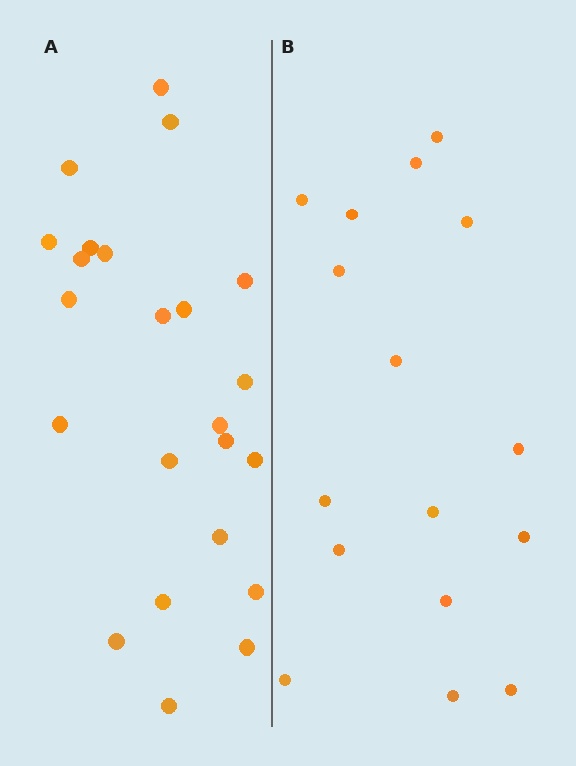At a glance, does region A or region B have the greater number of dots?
Region A (the left region) has more dots.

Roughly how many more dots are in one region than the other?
Region A has roughly 8 or so more dots than region B.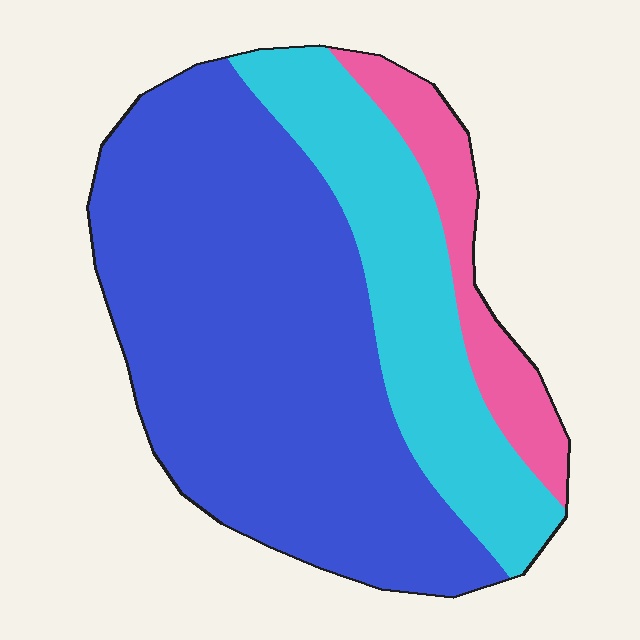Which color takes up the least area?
Pink, at roughly 10%.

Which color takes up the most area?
Blue, at roughly 60%.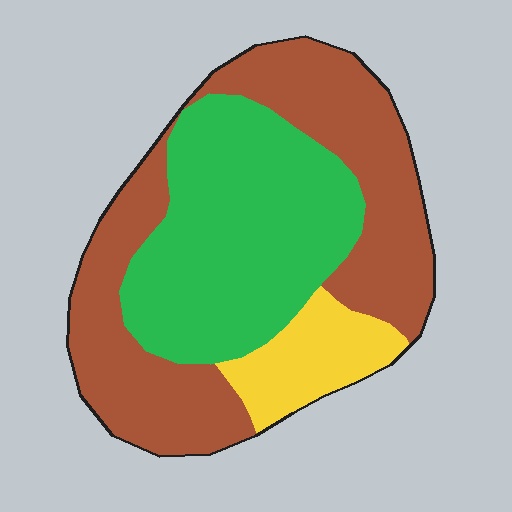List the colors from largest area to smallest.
From largest to smallest: brown, green, yellow.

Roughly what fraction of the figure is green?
Green takes up about two fifths (2/5) of the figure.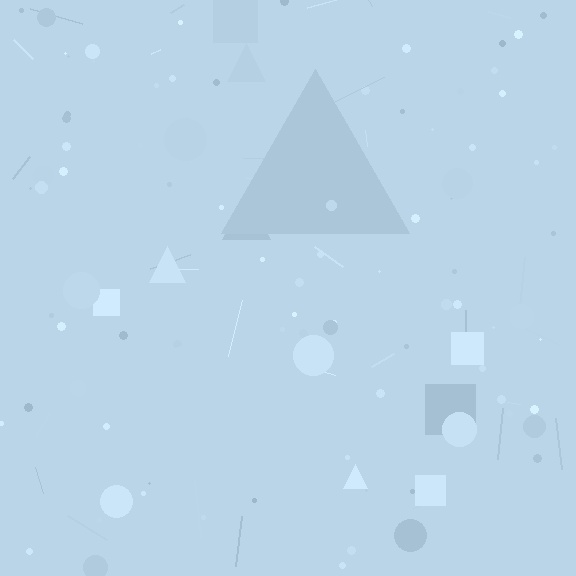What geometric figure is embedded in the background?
A triangle is embedded in the background.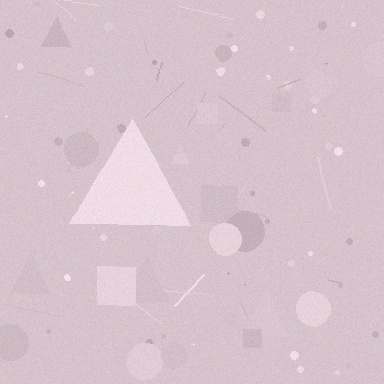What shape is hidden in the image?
A triangle is hidden in the image.